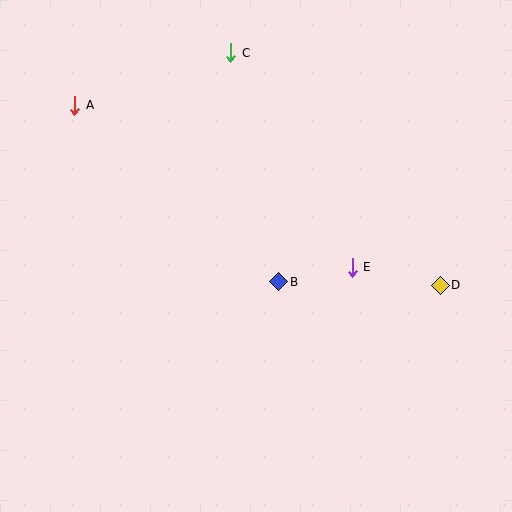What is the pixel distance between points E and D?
The distance between E and D is 89 pixels.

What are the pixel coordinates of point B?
Point B is at (279, 282).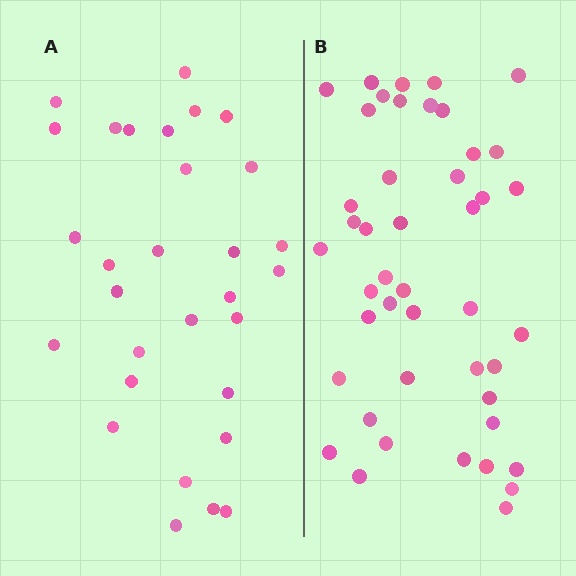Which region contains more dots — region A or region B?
Region B (the right region) has more dots.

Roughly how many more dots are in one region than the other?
Region B has approximately 15 more dots than region A.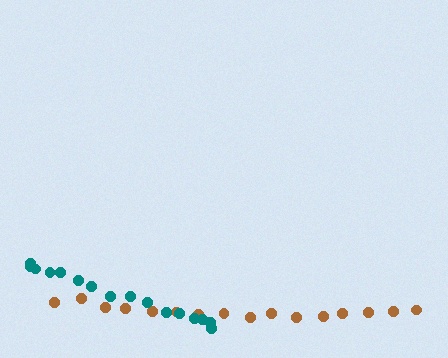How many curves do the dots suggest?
There are 2 distinct paths.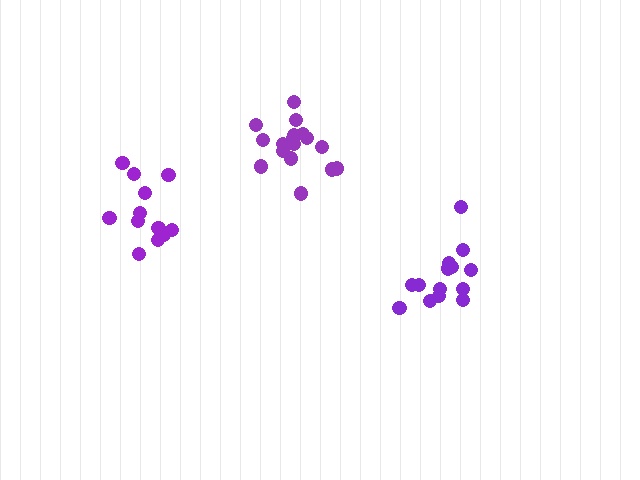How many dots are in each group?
Group 1: 17 dots, Group 2: 12 dots, Group 3: 14 dots (43 total).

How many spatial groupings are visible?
There are 3 spatial groupings.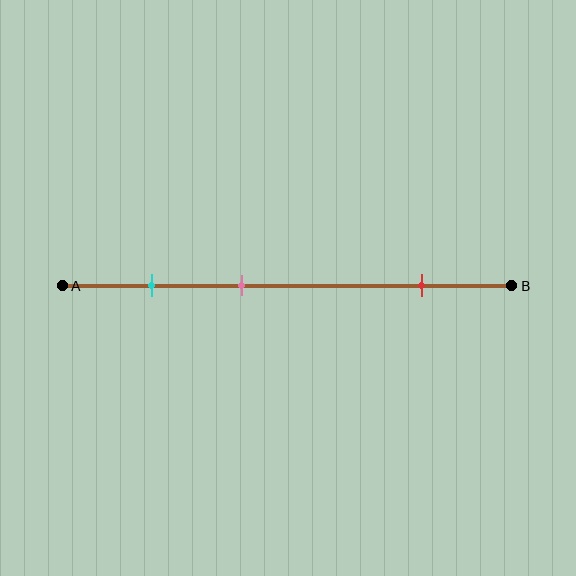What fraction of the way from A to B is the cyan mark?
The cyan mark is approximately 20% (0.2) of the way from A to B.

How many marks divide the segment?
There are 3 marks dividing the segment.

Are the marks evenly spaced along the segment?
No, the marks are not evenly spaced.